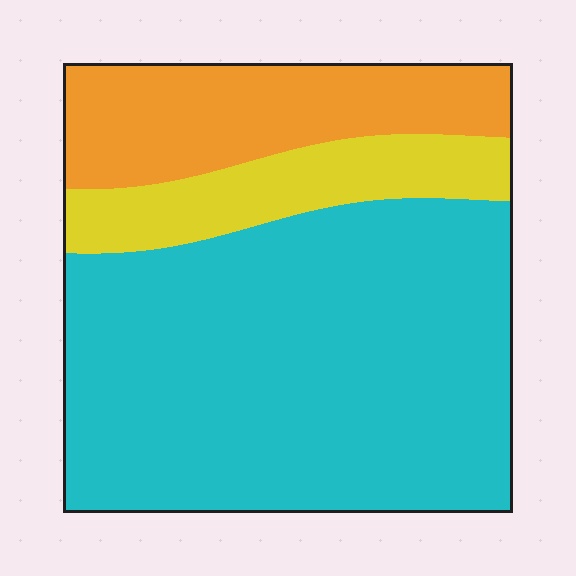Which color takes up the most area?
Cyan, at roughly 65%.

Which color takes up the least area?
Yellow, at roughly 15%.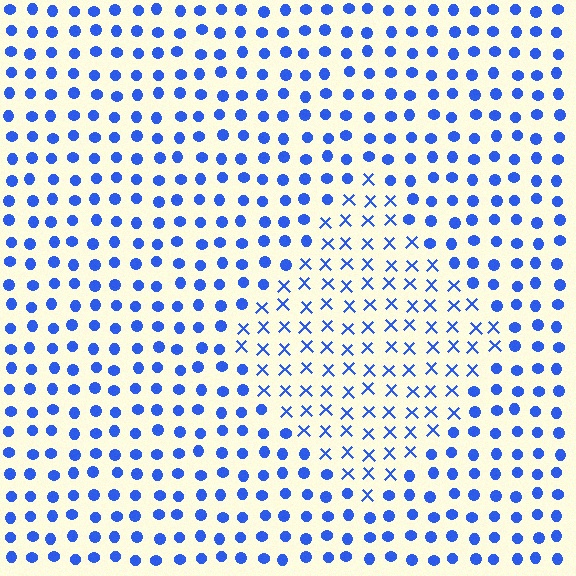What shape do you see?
I see a diamond.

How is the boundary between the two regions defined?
The boundary is defined by a change in element shape: X marks inside vs. circles outside. All elements share the same color and spacing.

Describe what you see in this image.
The image is filled with small blue elements arranged in a uniform grid. A diamond-shaped region contains X marks, while the surrounding area contains circles. The boundary is defined purely by the change in element shape.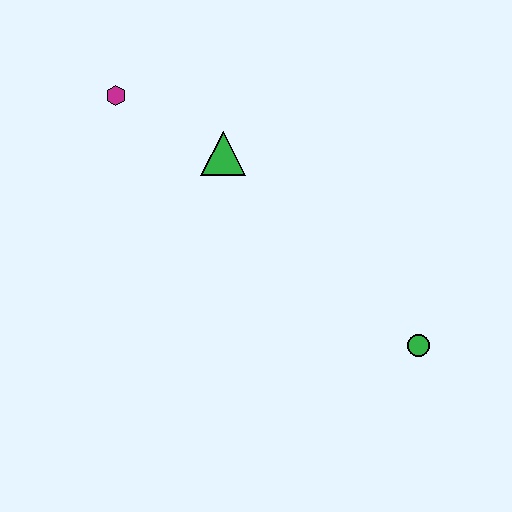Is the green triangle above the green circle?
Yes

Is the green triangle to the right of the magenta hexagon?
Yes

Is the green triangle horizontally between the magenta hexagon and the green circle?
Yes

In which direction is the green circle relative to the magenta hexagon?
The green circle is to the right of the magenta hexagon.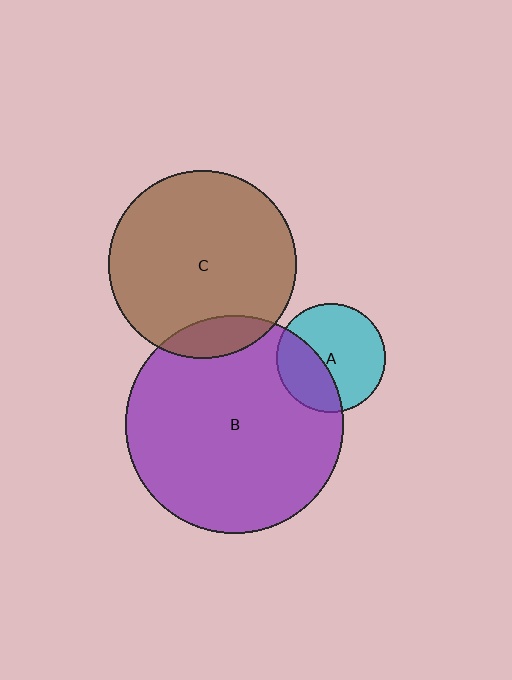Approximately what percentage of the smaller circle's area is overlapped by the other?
Approximately 10%.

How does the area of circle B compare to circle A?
Approximately 4.0 times.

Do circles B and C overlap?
Yes.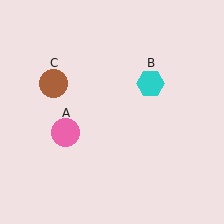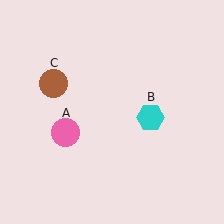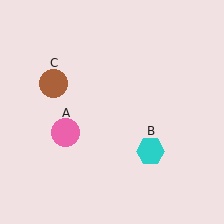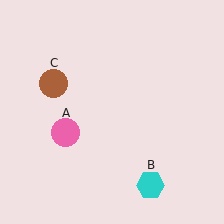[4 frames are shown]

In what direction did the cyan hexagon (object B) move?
The cyan hexagon (object B) moved down.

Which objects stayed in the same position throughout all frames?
Pink circle (object A) and brown circle (object C) remained stationary.